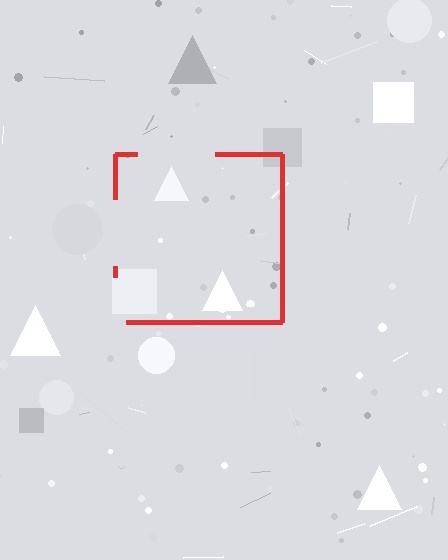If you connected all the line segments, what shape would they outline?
They would outline a square.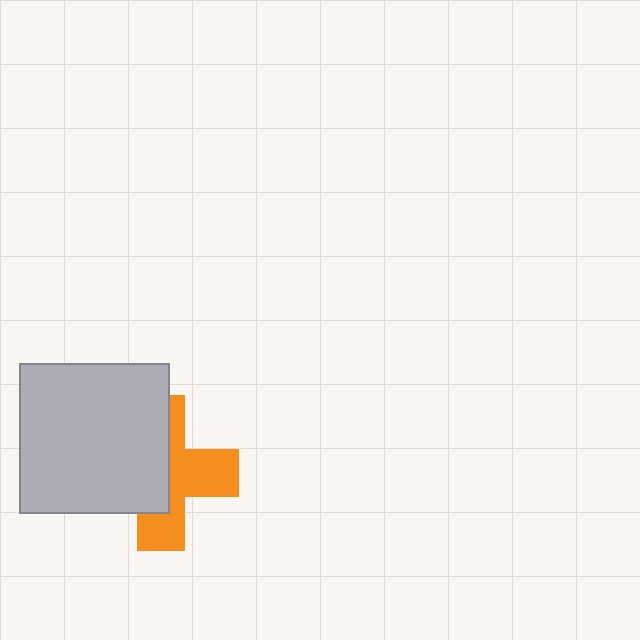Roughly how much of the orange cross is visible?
About half of it is visible (roughly 50%).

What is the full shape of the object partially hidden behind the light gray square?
The partially hidden object is an orange cross.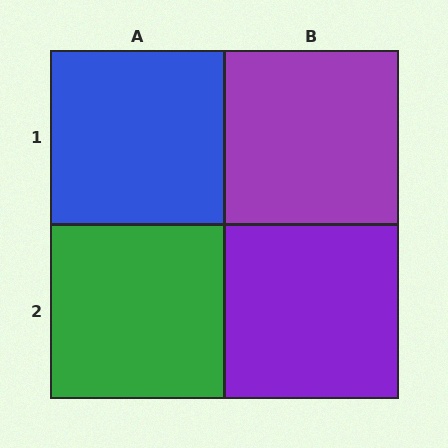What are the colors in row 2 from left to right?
Green, purple.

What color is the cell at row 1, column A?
Blue.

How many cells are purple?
2 cells are purple.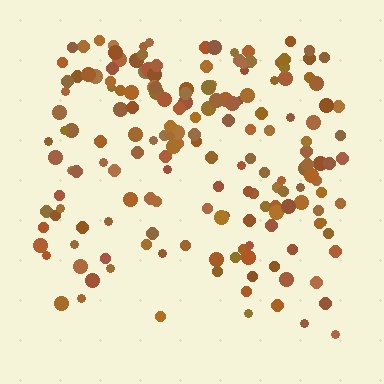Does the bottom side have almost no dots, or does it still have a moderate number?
Still a moderate number, just noticeably fewer than the top.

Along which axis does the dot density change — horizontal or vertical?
Vertical.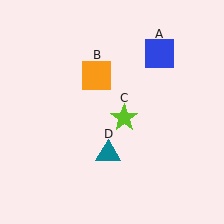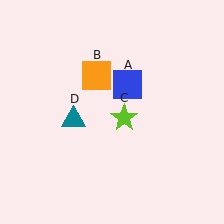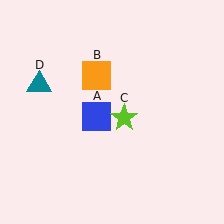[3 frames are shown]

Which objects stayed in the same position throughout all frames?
Orange square (object B) and lime star (object C) remained stationary.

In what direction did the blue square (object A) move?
The blue square (object A) moved down and to the left.